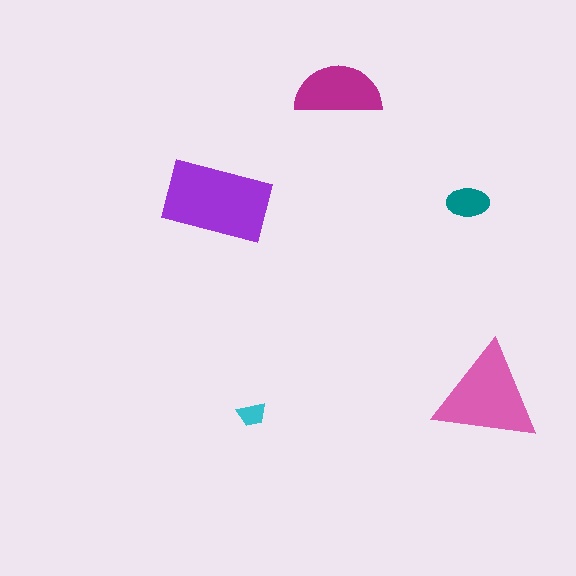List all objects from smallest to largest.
The cyan trapezoid, the teal ellipse, the magenta semicircle, the pink triangle, the purple rectangle.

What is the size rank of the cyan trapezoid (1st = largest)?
5th.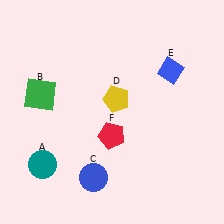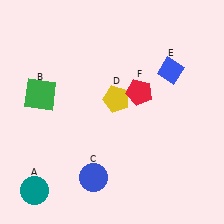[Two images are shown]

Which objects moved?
The objects that moved are: the teal circle (A), the red pentagon (F).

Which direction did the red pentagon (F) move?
The red pentagon (F) moved up.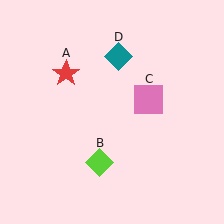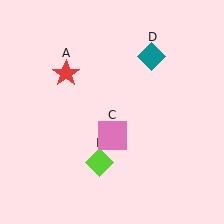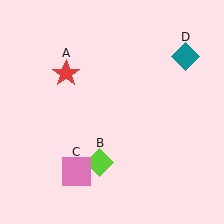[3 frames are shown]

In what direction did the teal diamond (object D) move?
The teal diamond (object D) moved right.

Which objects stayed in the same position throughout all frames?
Red star (object A) and lime diamond (object B) remained stationary.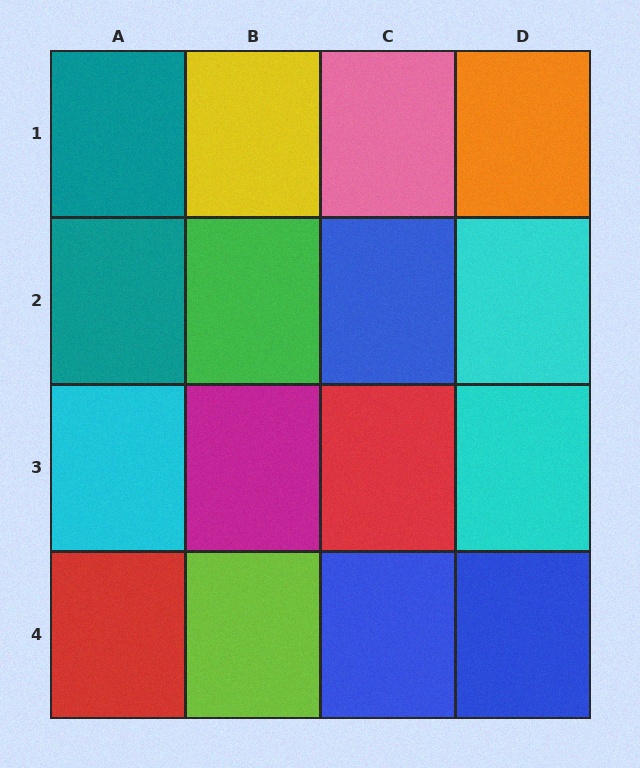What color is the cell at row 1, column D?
Orange.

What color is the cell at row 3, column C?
Red.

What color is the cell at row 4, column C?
Blue.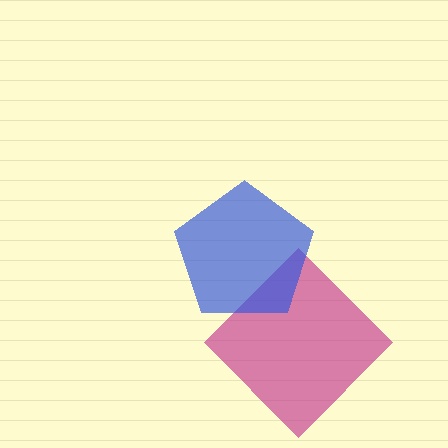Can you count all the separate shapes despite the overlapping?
Yes, there are 2 separate shapes.